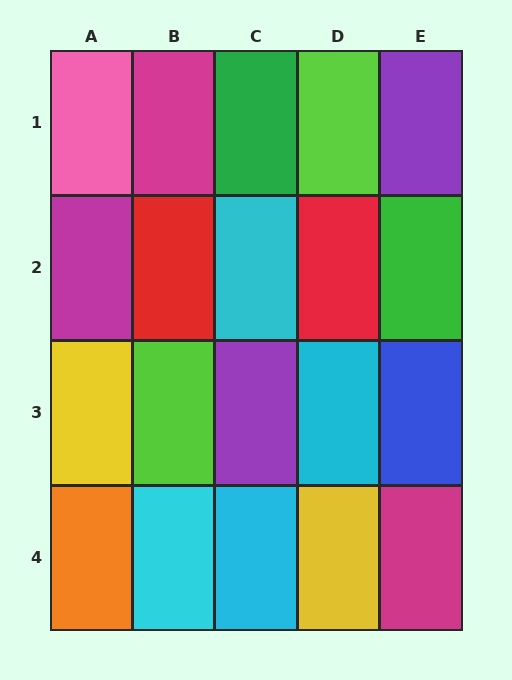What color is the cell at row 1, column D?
Lime.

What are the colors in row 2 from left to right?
Magenta, red, cyan, red, green.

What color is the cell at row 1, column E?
Purple.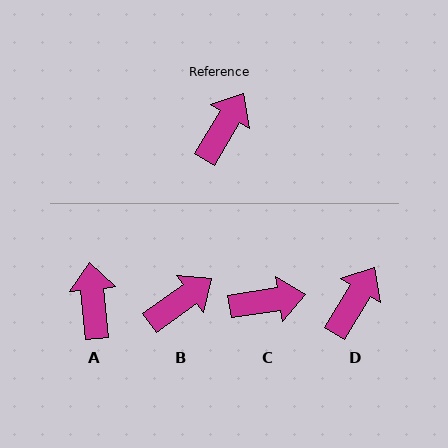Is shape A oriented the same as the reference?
No, it is off by about 37 degrees.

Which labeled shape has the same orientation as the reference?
D.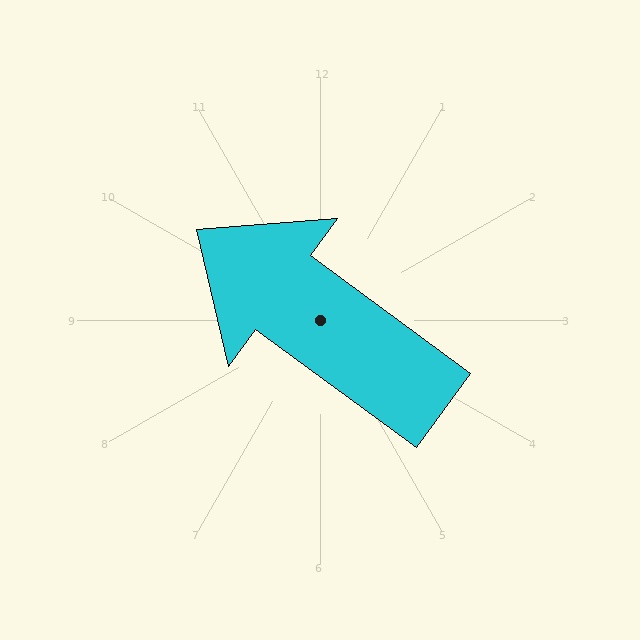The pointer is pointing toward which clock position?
Roughly 10 o'clock.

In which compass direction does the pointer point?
Northwest.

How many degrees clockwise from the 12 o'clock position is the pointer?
Approximately 306 degrees.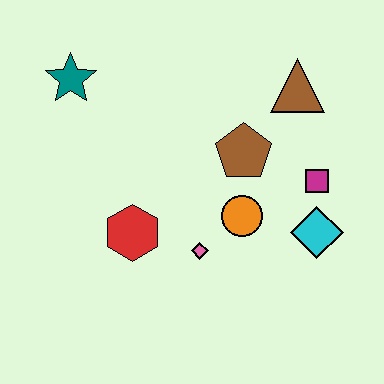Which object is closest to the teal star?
The red hexagon is closest to the teal star.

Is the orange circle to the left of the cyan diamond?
Yes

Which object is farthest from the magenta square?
The teal star is farthest from the magenta square.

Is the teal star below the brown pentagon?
No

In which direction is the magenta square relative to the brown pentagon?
The magenta square is to the right of the brown pentagon.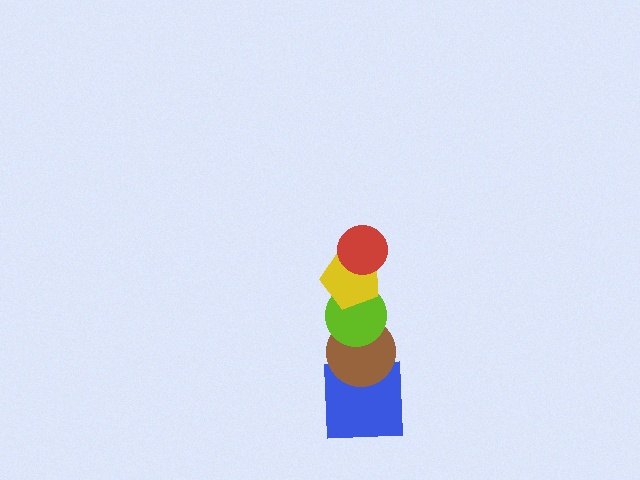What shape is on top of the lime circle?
The yellow pentagon is on top of the lime circle.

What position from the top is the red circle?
The red circle is 1st from the top.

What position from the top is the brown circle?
The brown circle is 4th from the top.